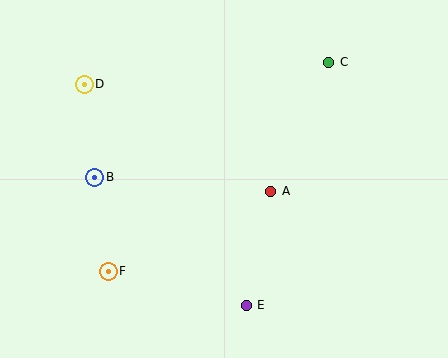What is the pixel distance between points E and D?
The distance between E and D is 274 pixels.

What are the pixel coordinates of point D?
Point D is at (84, 84).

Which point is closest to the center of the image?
Point A at (271, 191) is closest to the center.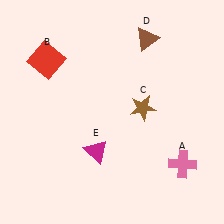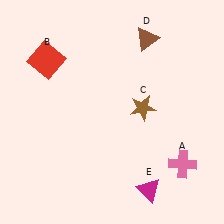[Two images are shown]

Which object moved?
The magenta triangle (E) moved right.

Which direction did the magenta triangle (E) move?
The magenta triangle (E) moved right.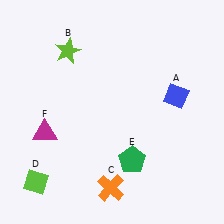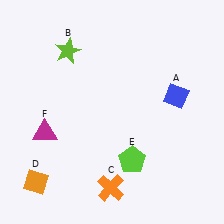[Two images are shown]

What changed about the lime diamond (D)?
In Image 1, D is lime. In Image 2, it changed to orange.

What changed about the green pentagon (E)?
In Image 1, E is green. In Image 2, it changed to lime.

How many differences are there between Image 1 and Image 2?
There are 2 differences between the two images.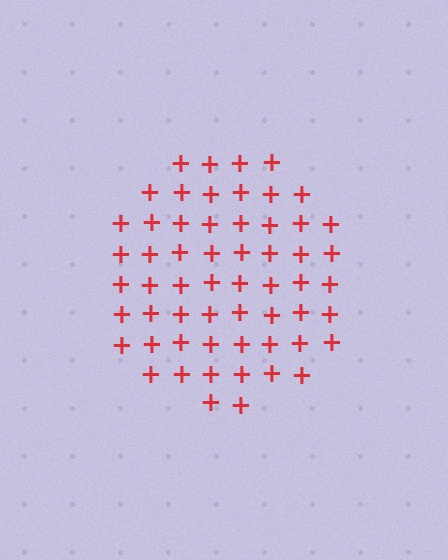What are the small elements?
The small elements are plus signs.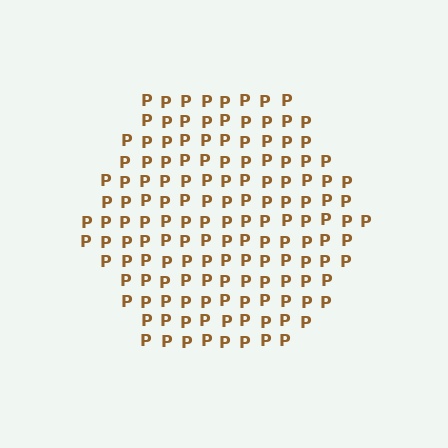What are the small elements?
The small elements are letter P's.